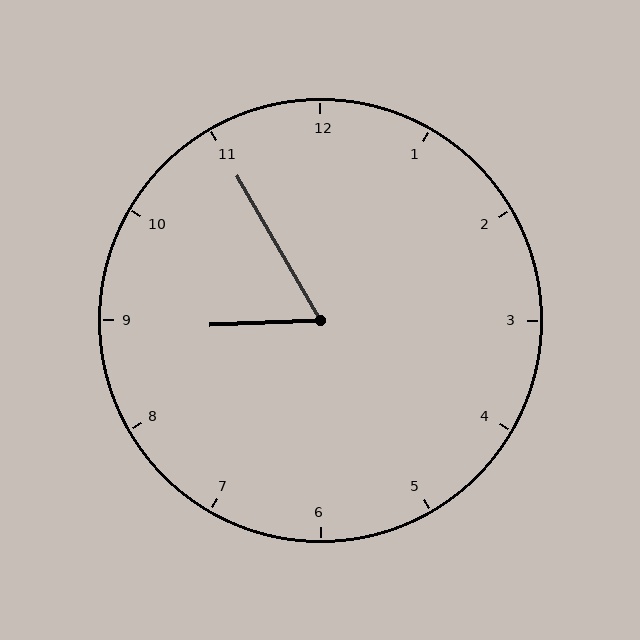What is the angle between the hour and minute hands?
Approximately 62 degrees.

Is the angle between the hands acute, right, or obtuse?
It is acute.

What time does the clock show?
8:55.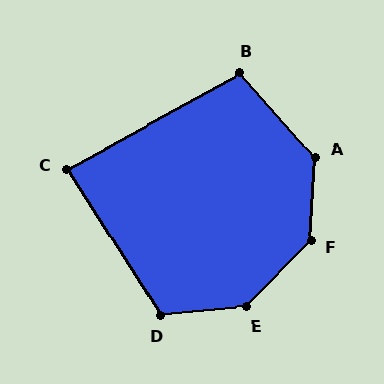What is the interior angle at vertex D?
Approximately 117 degrees (obtuse).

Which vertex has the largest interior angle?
F, at approximately 140 degrees.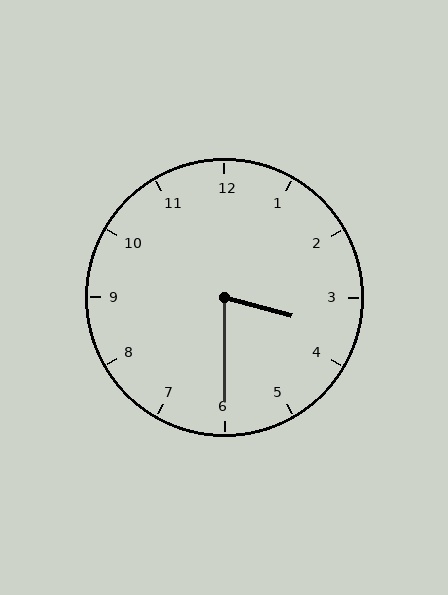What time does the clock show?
3:30.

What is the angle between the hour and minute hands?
Approximately 75 degrees.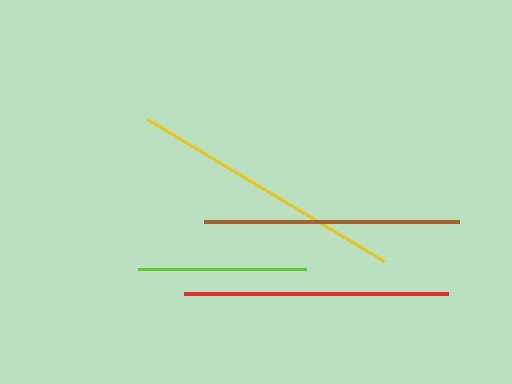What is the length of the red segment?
The red segment is approximately 263 pixels long.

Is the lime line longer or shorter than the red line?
The red line is longer than the lime line.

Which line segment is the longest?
The yellow line is the longest at approximately 276 pixels.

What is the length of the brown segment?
The brown segment is approximately 255 pixels long.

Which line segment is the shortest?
The lime line is the shortest at approximately 168 pixels.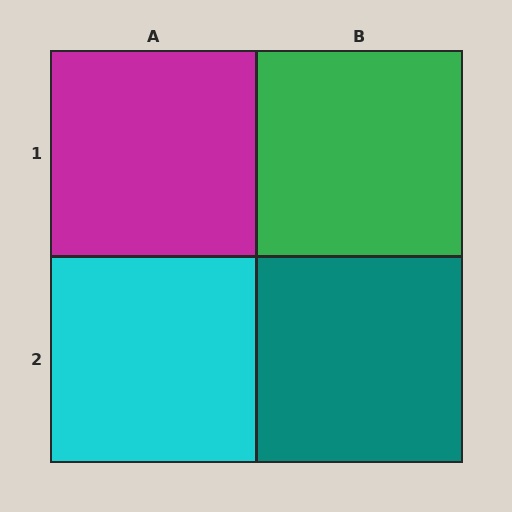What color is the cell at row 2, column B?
Teal.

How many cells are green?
1 cell is green.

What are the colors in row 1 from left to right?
Magenta, green.